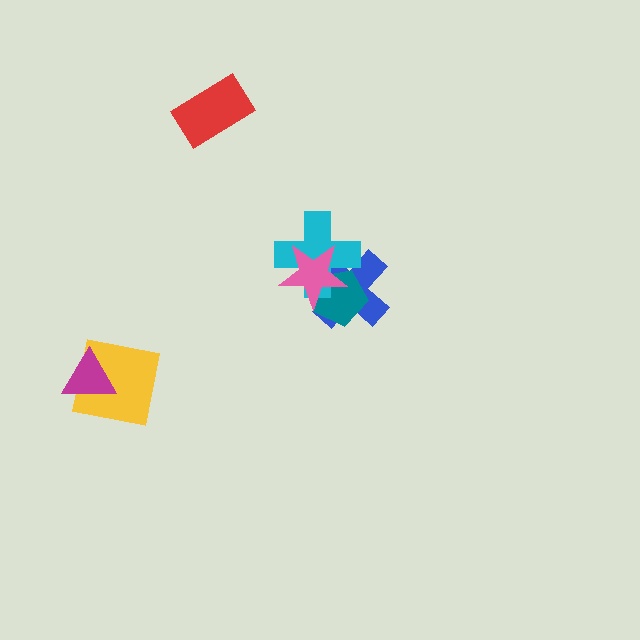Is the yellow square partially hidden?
Yes, it is partially covered by another shape.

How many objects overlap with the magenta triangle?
1 object overlaps with the magenta triangle.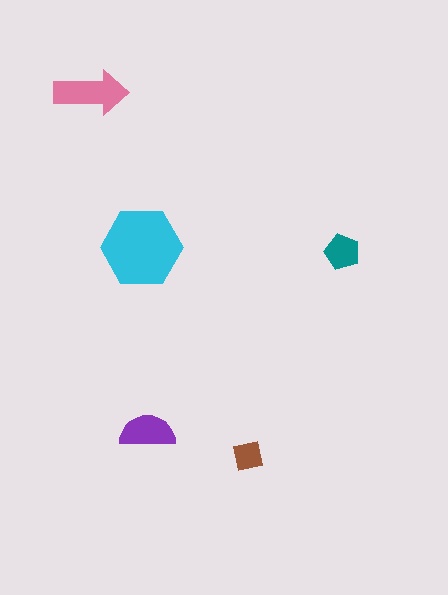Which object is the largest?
The cyan hexagon.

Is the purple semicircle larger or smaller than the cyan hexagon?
Smaller.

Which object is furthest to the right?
The teal pentagon is rightmost.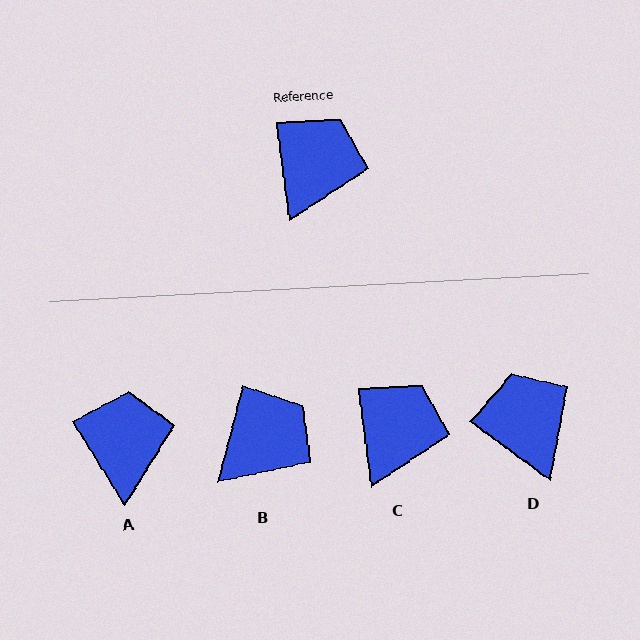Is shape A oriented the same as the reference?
No, it is off by about 24 degrees.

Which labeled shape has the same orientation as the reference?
C.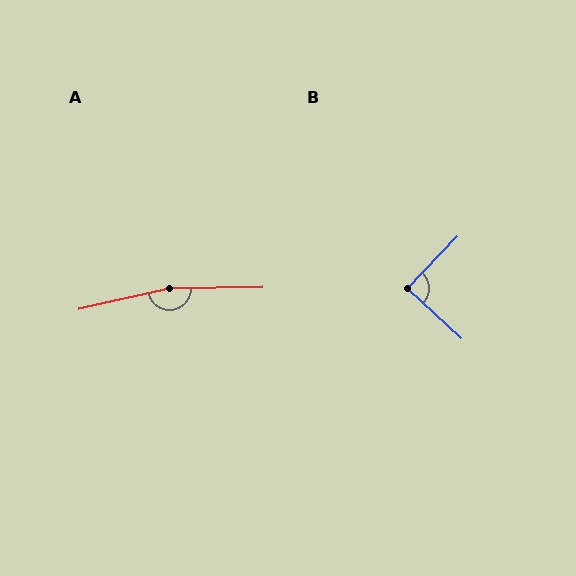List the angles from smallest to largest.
B (89°), A (168°).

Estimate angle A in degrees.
Approximately 168 degrees.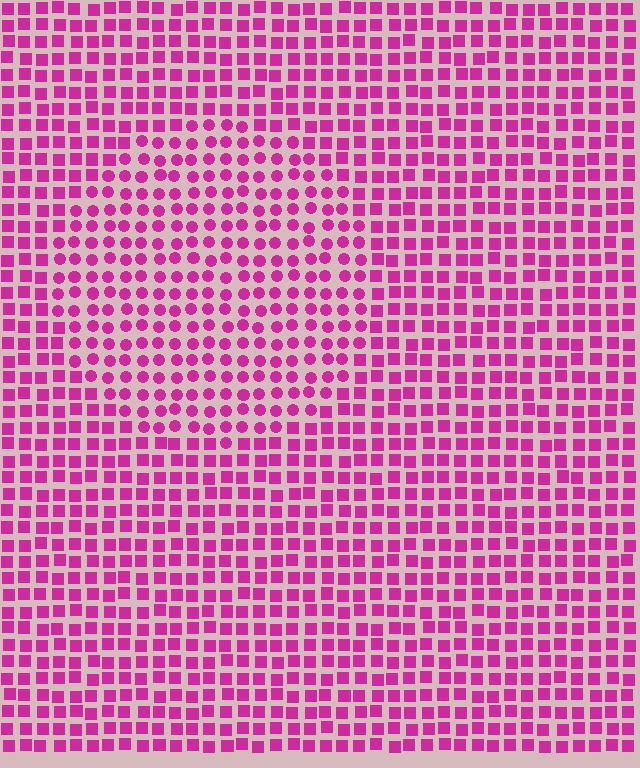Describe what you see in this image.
The image is filled with small magenta elements arranged in a uniform grid. A circle-shaped region contains circles, while the surrounding area contains squares. The boundary is defined purely by the change in element shape.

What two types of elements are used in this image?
The image uses circles inside the circle region and squares outside it.